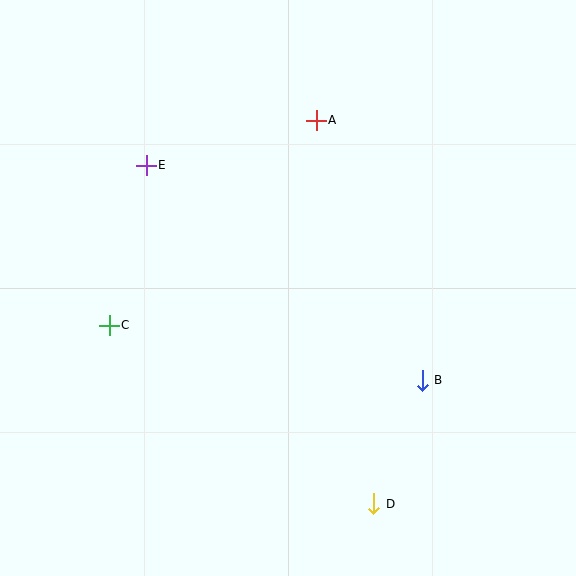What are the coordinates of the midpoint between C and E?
The midpoint between C and E is at (128, 245).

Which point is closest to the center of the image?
Point B at (422, 380) is closest to the center.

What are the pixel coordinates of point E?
Point E is at (146, 165).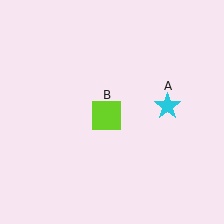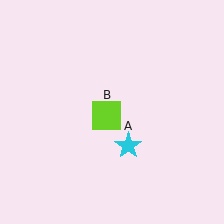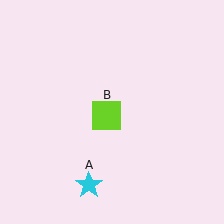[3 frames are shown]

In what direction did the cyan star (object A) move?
The cyan star (object A) moved down and to the left.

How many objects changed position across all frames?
1 object changed position: cyan star (object A).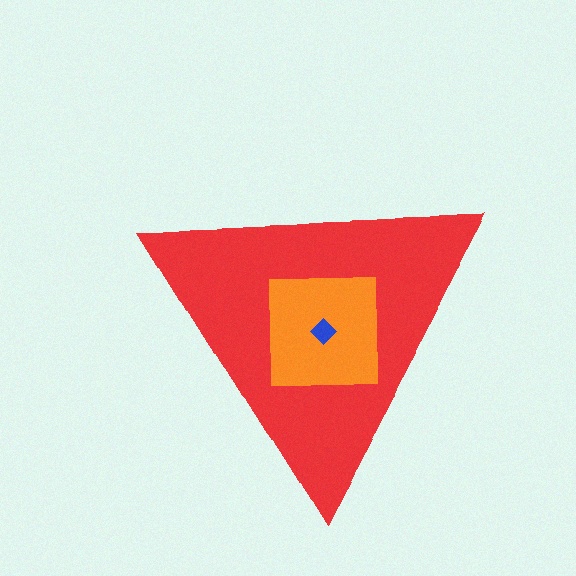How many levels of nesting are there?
3.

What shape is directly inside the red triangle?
The orange square.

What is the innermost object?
The blue diamond.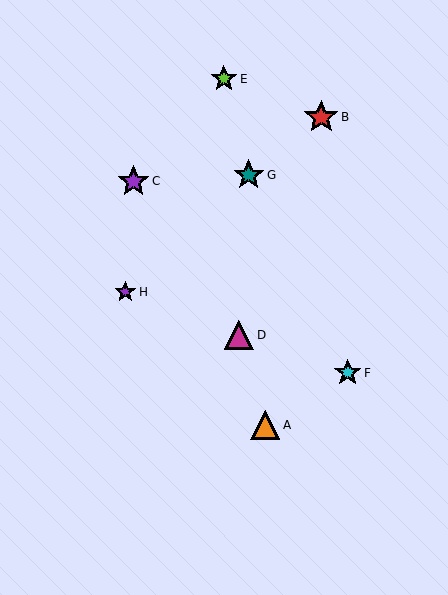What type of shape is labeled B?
Shape B is a red star.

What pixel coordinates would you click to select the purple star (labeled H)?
Click at (125, 292) to select the purple star H.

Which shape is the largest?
The red star (labeled B) is the largest.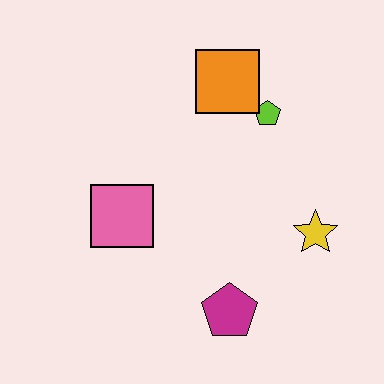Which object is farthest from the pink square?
The yellow star is farthest from the pink square.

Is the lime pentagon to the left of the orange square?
No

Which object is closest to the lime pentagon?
The orange square is closest to the lime pentagon.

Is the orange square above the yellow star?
Yes